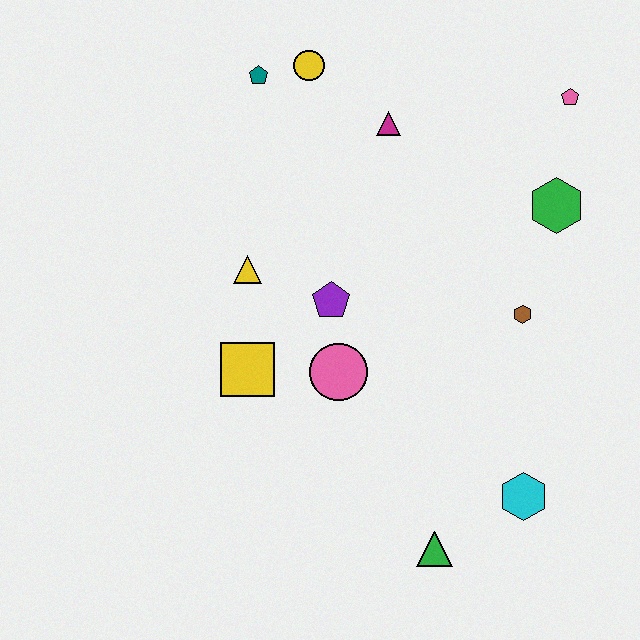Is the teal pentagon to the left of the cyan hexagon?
Yes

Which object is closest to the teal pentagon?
The yellow circle is closest to the teal pentagon.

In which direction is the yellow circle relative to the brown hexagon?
The yellow circle is above the brown hexagon.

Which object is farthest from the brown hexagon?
The teal pentagon is farthest from the brown hexagon.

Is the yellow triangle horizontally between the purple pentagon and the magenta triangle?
No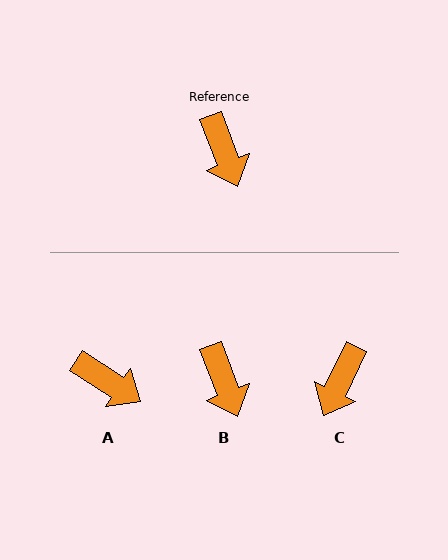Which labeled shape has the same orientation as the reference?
B.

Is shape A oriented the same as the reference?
No, it is off by about 37 degrees.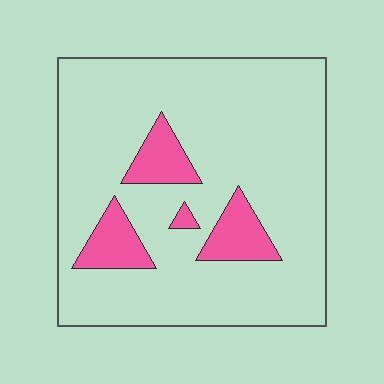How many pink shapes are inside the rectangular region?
4.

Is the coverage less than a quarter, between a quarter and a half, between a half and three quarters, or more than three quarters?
Less than a quarter.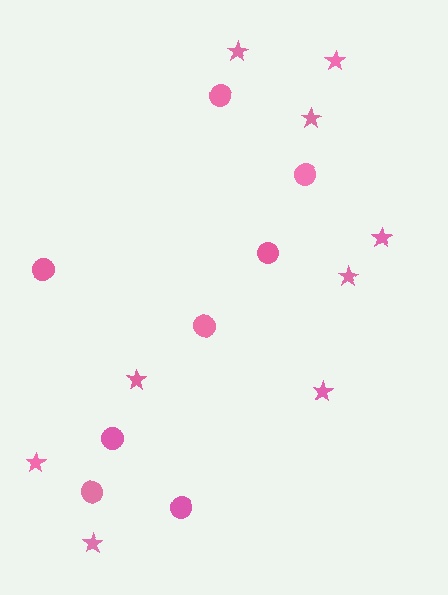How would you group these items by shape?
There are 2 groups: one group of stars (9) and one group of circles (8).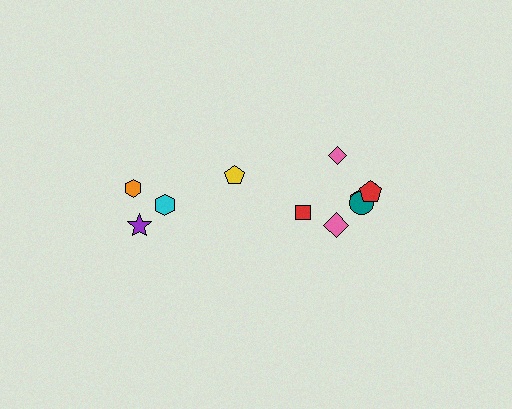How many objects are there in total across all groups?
There are 11 objects.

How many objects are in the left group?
There are 4 objects.